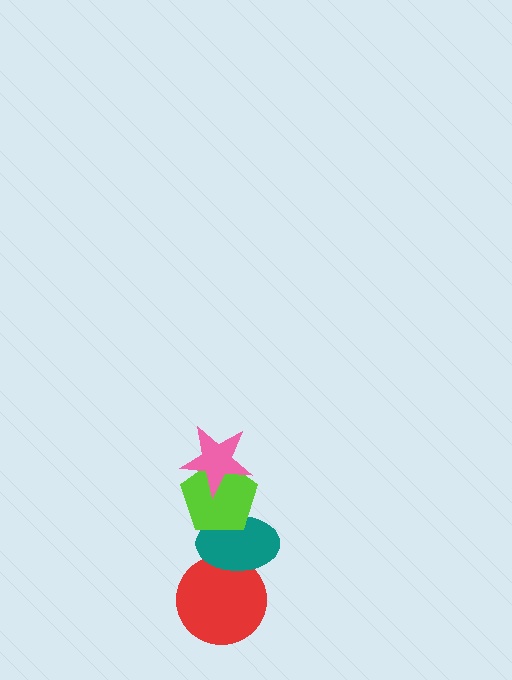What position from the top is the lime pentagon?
The lime pentagon is 2nd from the top.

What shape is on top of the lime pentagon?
The pink star is on top of the lime pentagon.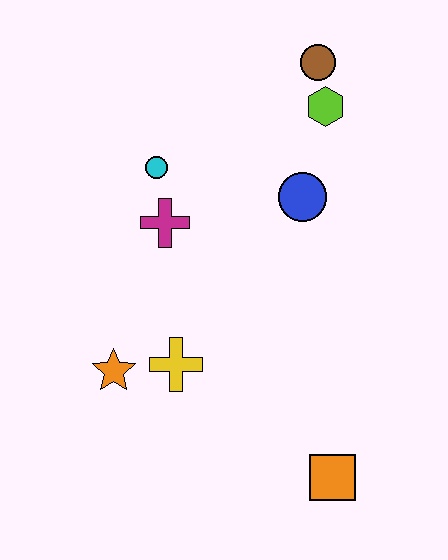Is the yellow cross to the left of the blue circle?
Yes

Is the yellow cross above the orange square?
Yes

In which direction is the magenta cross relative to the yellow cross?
The magenta cross is above the yellow cross.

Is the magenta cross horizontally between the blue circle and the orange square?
No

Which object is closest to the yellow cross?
The orange star is closest to the yellow cross.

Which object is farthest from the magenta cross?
The orange square is farthest from the magenta cross.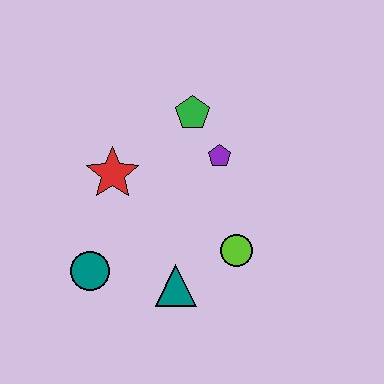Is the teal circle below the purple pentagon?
Yes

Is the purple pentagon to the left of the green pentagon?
No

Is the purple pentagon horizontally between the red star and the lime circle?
Yes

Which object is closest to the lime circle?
The teal triangle is closest to the lime circle.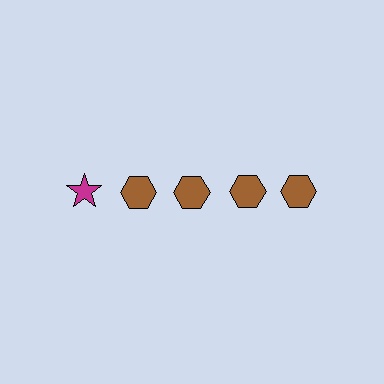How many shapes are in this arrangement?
There are 5 shapes arranged in a grid pattern.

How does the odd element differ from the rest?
It differs in both color (magenta instead of brown) and shape (star instead of hexagon).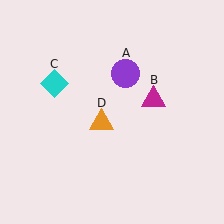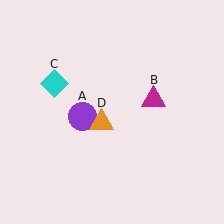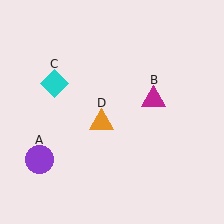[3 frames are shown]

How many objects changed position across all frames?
1 object changed position: purple circle (object A).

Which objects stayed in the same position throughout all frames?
Magenta triangle (object B) and cyan diamond (object C) and orange triangle (object D) remained stationary.